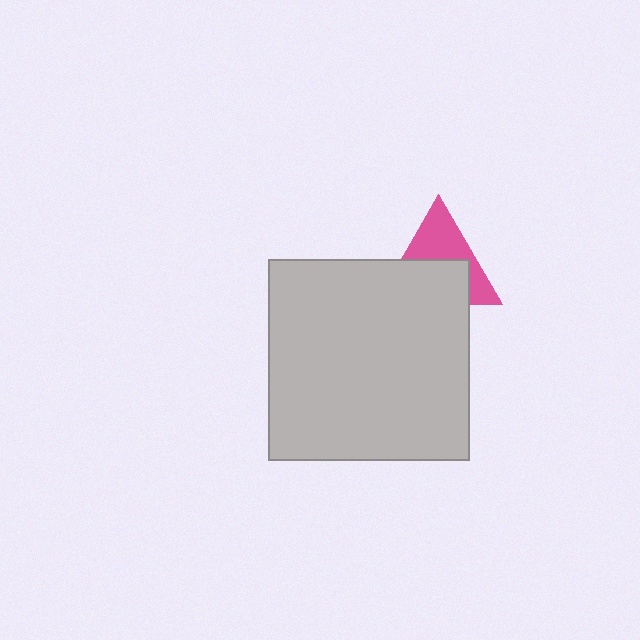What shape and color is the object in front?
The object in front is a light gray square.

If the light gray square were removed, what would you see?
You would see the complete pink triangle.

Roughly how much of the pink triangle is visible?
About half of it is visible (roughly 48%).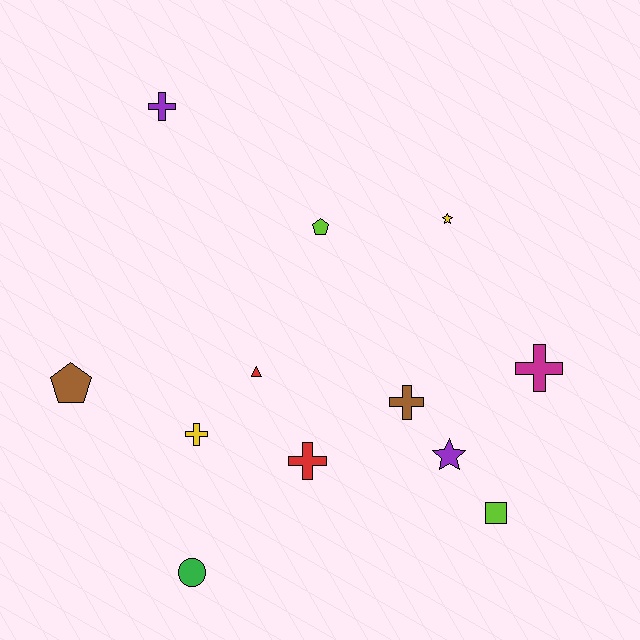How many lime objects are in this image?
There are 2 lime objects.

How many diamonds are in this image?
There are no diamonds.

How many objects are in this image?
There are 12 objects.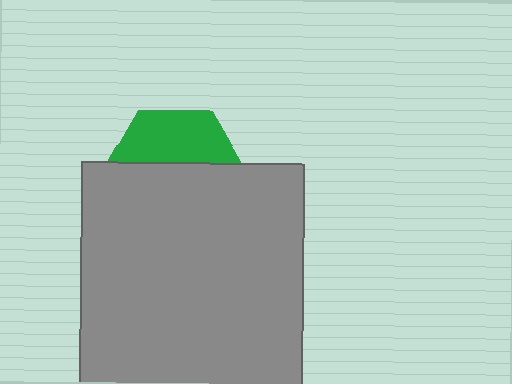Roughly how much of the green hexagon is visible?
A small part of it is visible (roughly 38%).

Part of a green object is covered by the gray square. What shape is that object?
It is a hexagon.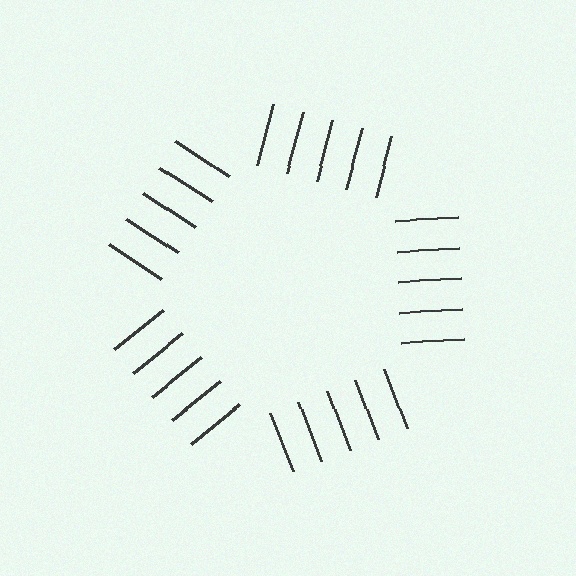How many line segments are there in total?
25 — 5 along each of the 5 edges.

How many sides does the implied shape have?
5 sides — the line-ends trace a pentagon.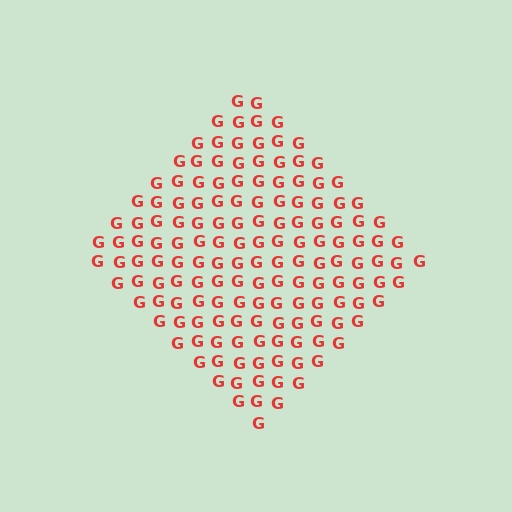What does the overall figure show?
The overall figure shows a diamond.